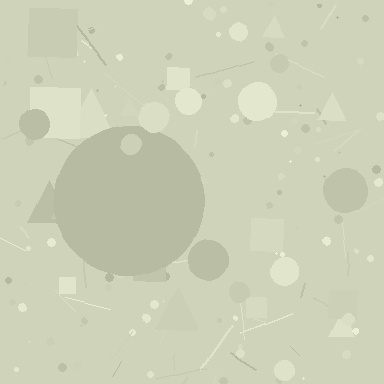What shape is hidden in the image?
A circle is hidden in the image.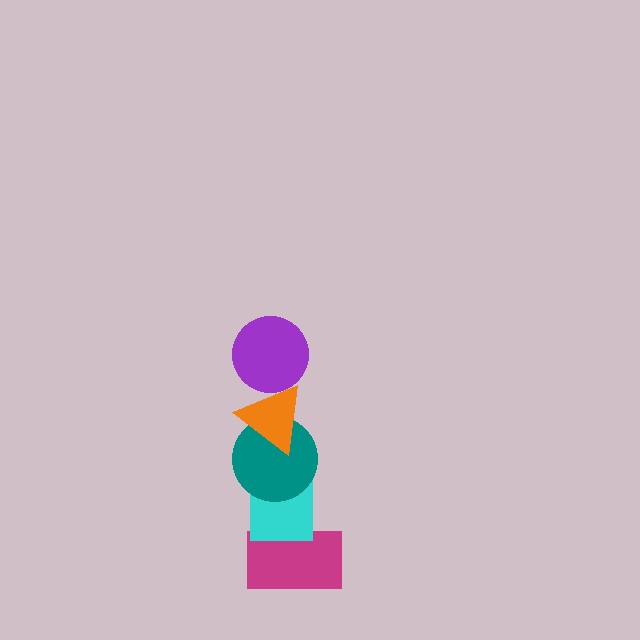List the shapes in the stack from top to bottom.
From top to bottom: the purple circle, the orange triangle, the teal circle, the cyan square, the magenta rectangle.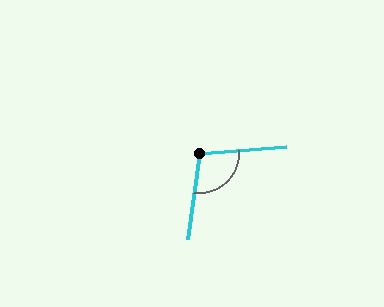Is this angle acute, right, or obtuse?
It is obtuse.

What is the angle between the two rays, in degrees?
Approximately 103 degrees.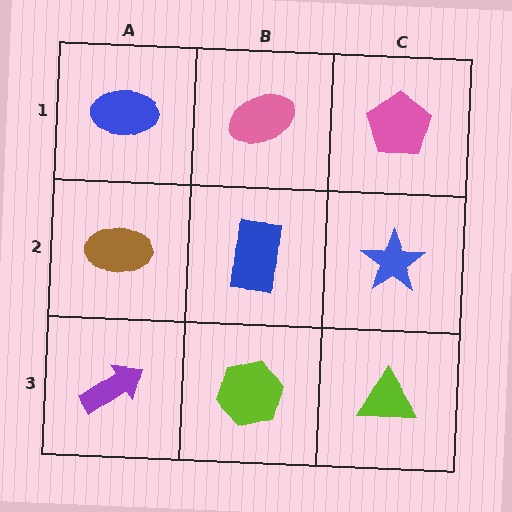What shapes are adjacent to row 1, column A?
A brown ellipse (row 2, column A), a pink ellipse (row 1, column B).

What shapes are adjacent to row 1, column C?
A blue star (row 2, column C), a pink ellipse (row 1, column B).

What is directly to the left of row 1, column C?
A pink ellipse.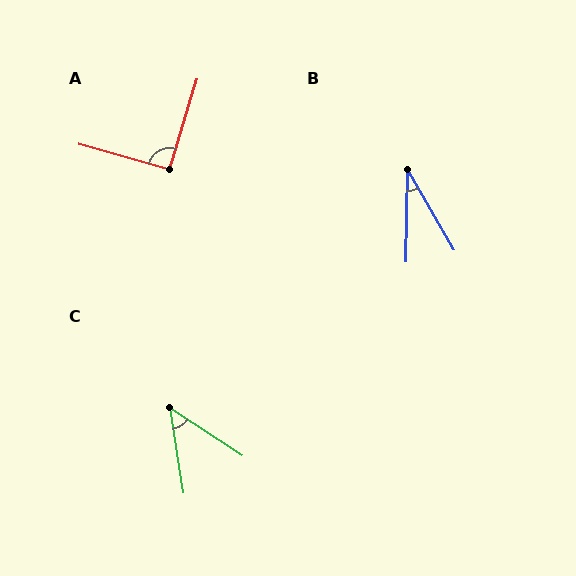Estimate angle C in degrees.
Approximately 48 degrees.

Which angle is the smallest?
B, at approximately 31 degrees.